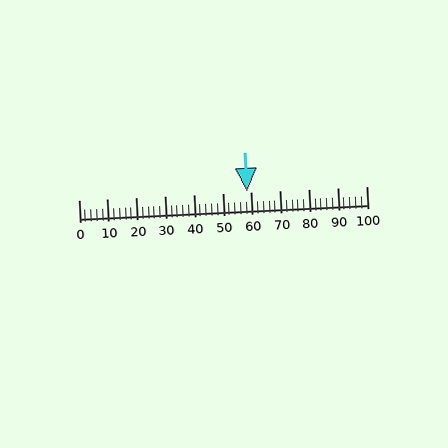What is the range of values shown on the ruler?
The ruler shows values from 0 to 100.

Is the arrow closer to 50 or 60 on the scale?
The arrow is closer to 60.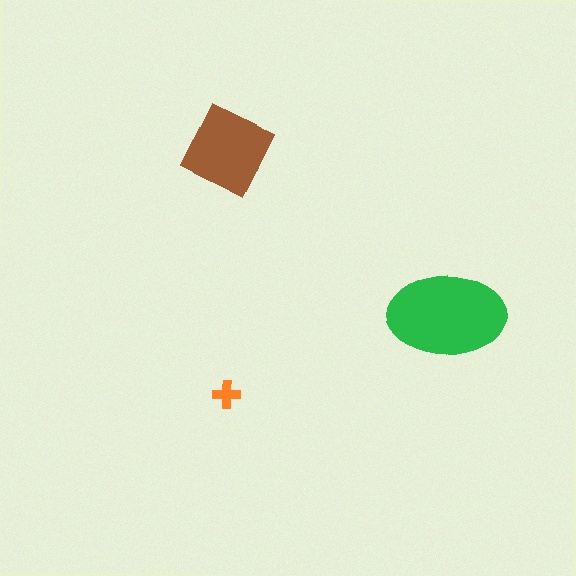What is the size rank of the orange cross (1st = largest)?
3rd.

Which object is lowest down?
The orange cross is bottommost.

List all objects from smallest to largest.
The orange cross, the brown square, the green ellipse.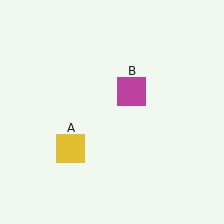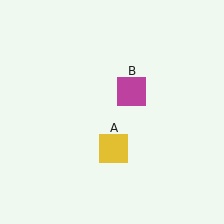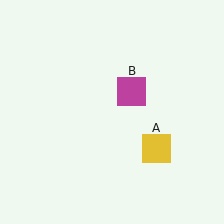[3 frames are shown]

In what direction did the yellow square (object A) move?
The yellow square (object A) moved right.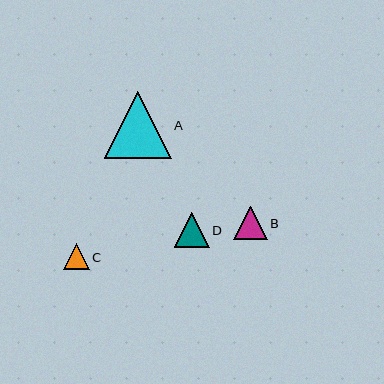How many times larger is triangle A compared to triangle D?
Triangle A is approximately 1.9 times the size of triangle D.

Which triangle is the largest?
Triangle A is the largest with a size of approximately 67 pixels.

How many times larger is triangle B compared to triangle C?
Triangle B is approximately 1.3 times the size of triangle C.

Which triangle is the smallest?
Triangle C is the smallest with a size of approximately 26 pixels.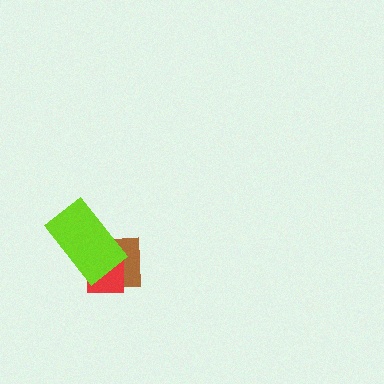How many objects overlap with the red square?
2 objects overlap with the red square.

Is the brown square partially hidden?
Yes, it is partially covered by another shape.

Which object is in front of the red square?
The lime rectangle is in front of the red square.